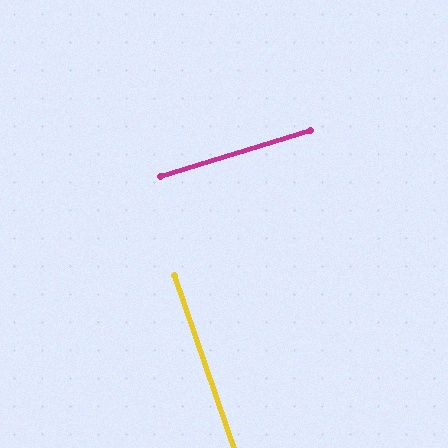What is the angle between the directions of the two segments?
Approximately 88 degrees.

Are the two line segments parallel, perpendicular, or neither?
Perpendicular — they meet at approximately 88°.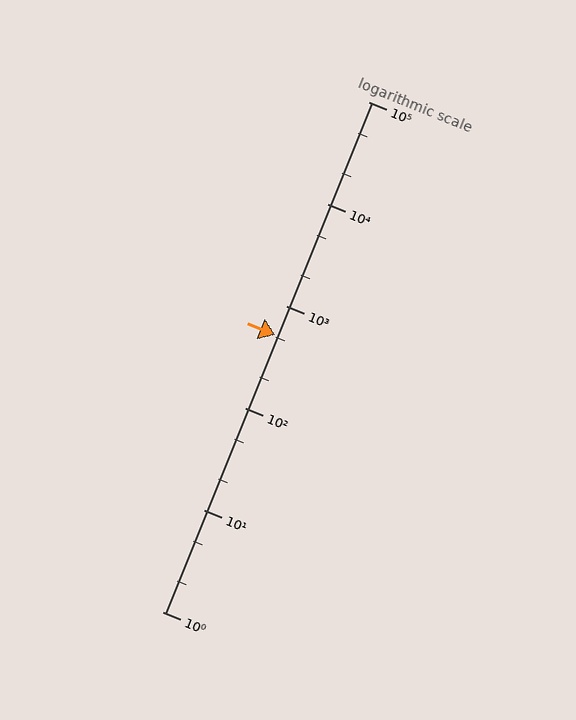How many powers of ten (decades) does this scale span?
The scale spans 5 decades, from 1 to 100000.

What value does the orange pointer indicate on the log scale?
The pointer indicates approximately 520.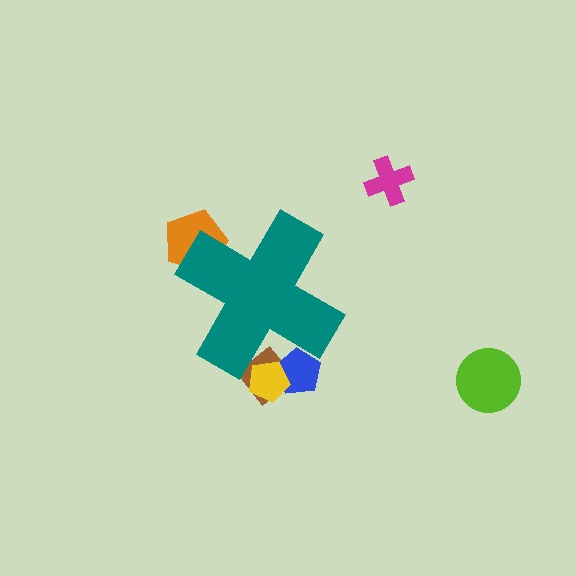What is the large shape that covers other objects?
A teal cross.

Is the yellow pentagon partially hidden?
Yes, the yellow pentagon is partially hidden behind the teal cross.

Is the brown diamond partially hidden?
Yes, the brown diamond is partially hidden behind the teal cross.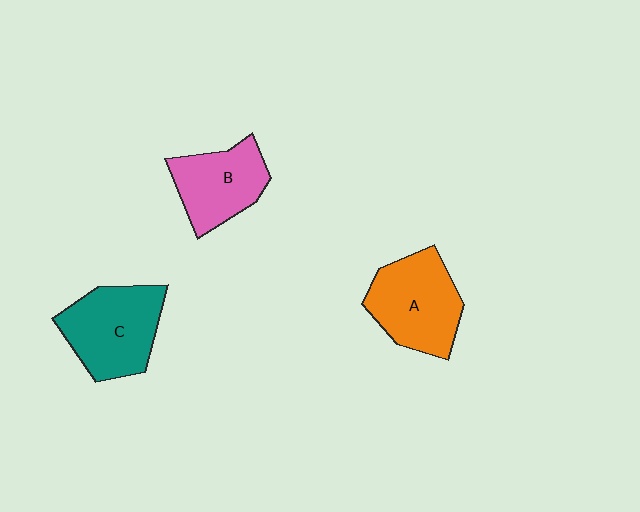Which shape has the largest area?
Shape C (teal).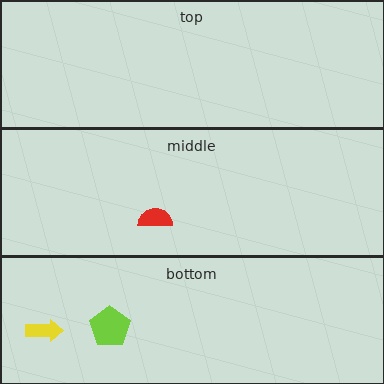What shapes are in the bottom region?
The yellow arrow, the lime pentagon.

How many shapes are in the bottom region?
2.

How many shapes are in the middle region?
1.